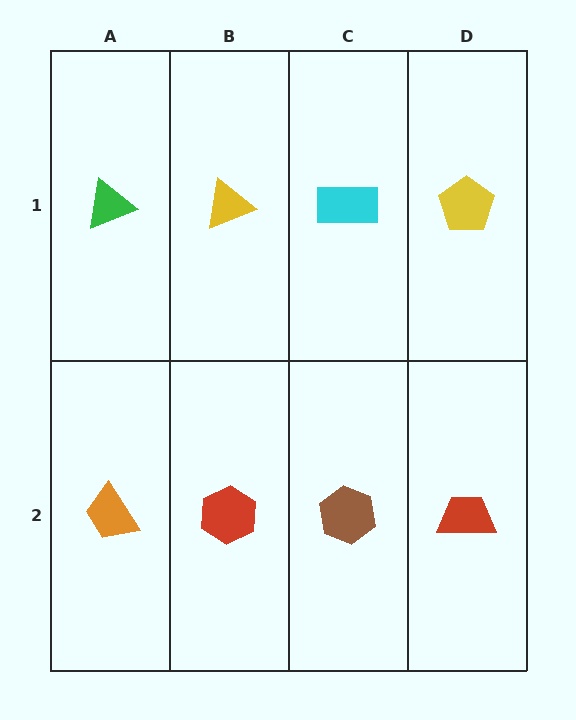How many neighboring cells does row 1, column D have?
2.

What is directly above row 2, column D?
A yellow pentagon.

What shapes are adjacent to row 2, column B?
A yellow triangle (row 1, column B), an orange trapezoid (row 2, column A), a brown hexagon (row 2, column C).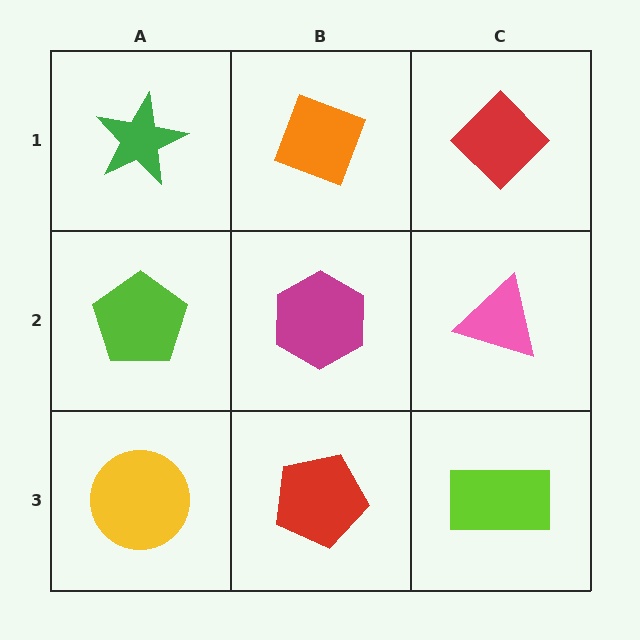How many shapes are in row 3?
3 shapes.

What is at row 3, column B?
A red pentagon.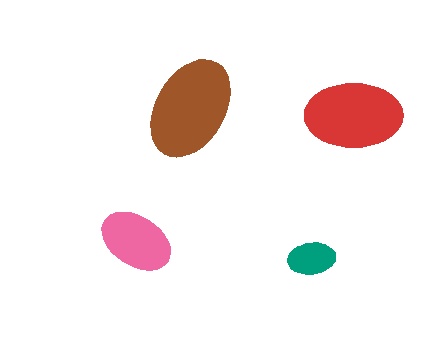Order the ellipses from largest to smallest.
the brown one, the red one, the pink one, the teal one.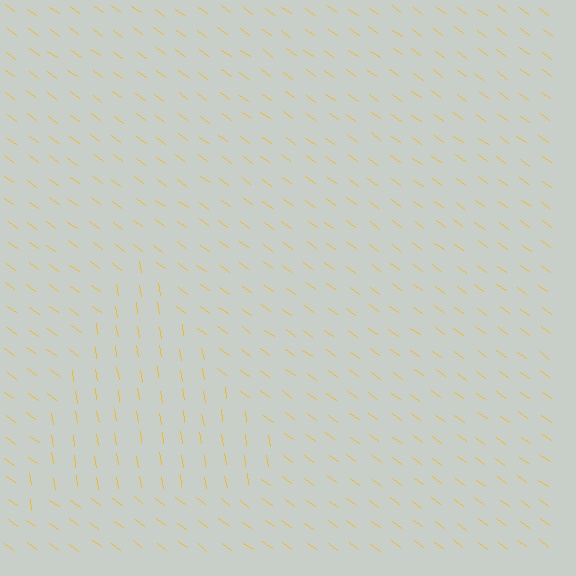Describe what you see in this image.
The image is filled with small yellow line segments. A triangle region in the image has lines oriented differently from the surrounding lines, creating a visible texture boundary.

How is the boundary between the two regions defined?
The boundary is defined purely by a change in line orientation (approximately 45 degrees difference). All lines are the same color and thickness.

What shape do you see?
I see a triangle.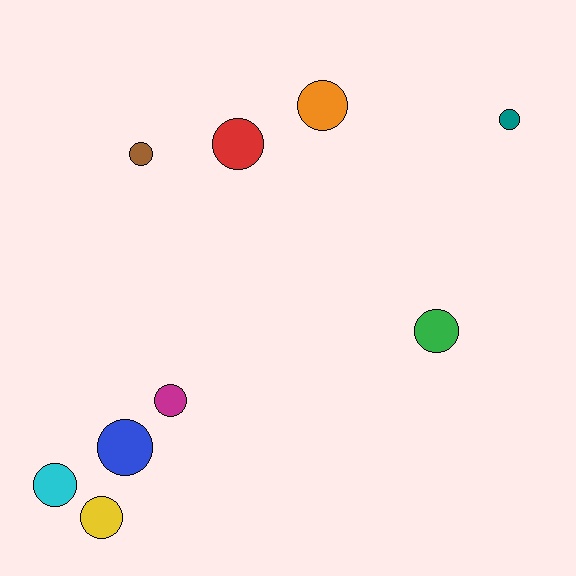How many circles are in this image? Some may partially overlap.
There are 9 circles.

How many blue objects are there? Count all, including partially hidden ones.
There is 1 blue object.